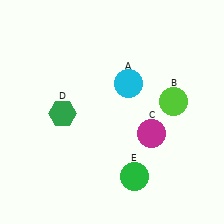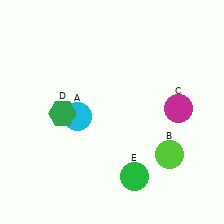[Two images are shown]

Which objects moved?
The objects that moved are: the cyan circle (A), the lime circle (B), the magenta circle (C).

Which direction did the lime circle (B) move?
The lime circle (B) moved down.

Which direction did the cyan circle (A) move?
The cyan circle (A) moved left.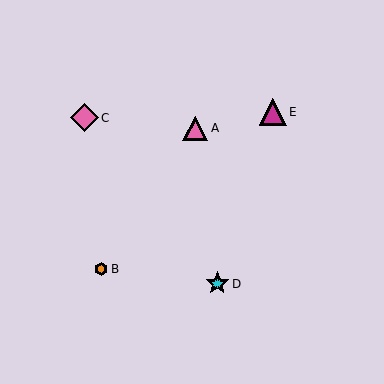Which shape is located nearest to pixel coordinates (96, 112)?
The pink diamond (labeled C) at (84, 118) is nearest to that location.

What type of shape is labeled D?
Shape D is a cyan star.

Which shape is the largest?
The pink diamond (labeled C) is the largest.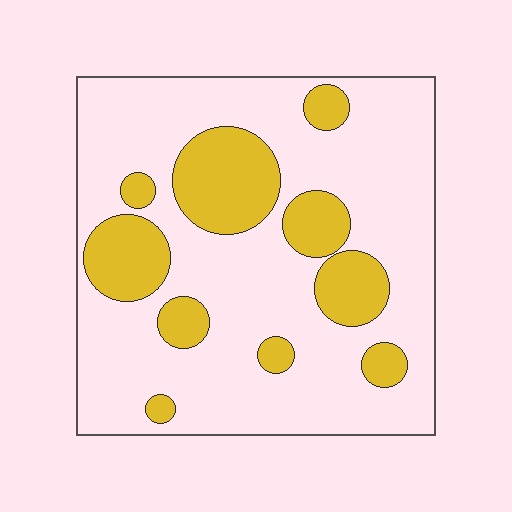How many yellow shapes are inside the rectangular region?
10.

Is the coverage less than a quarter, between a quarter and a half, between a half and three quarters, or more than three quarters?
Less than a quarter.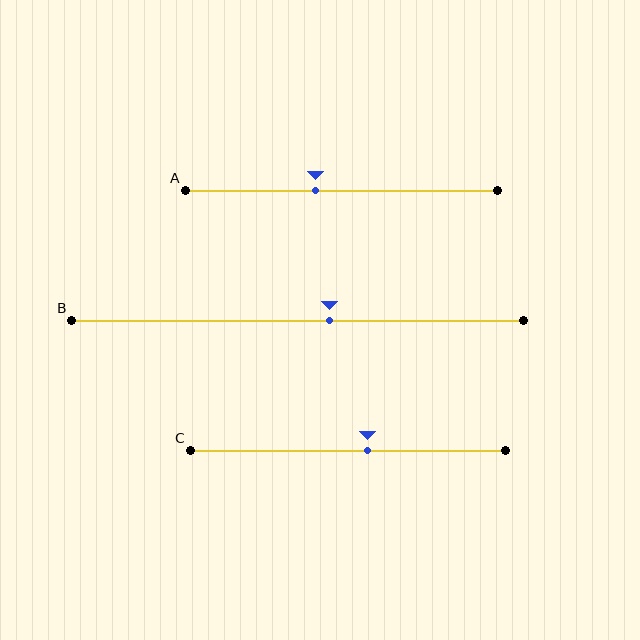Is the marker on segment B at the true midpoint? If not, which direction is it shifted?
No, the marker on segment B is shifted to the right by about 7% of the segment length.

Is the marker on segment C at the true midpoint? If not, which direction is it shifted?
No, the marker on segment C is shifted to the right by about 6% of the segment length.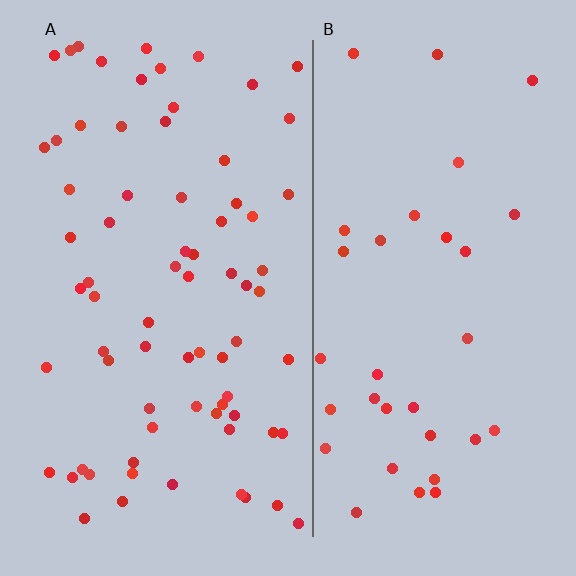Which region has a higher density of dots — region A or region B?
A (the left).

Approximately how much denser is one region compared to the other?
Approximately 2.1× — region A over region B.